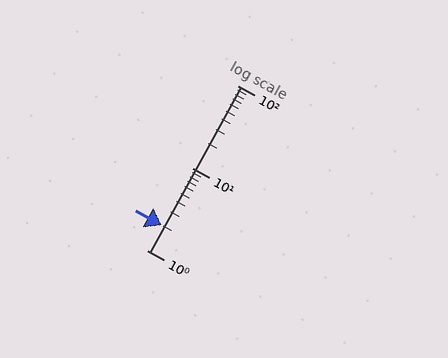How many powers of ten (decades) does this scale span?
The scale spans 2 decades, from 1 to 100.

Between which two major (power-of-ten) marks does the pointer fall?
The pointer is between 1 and 10.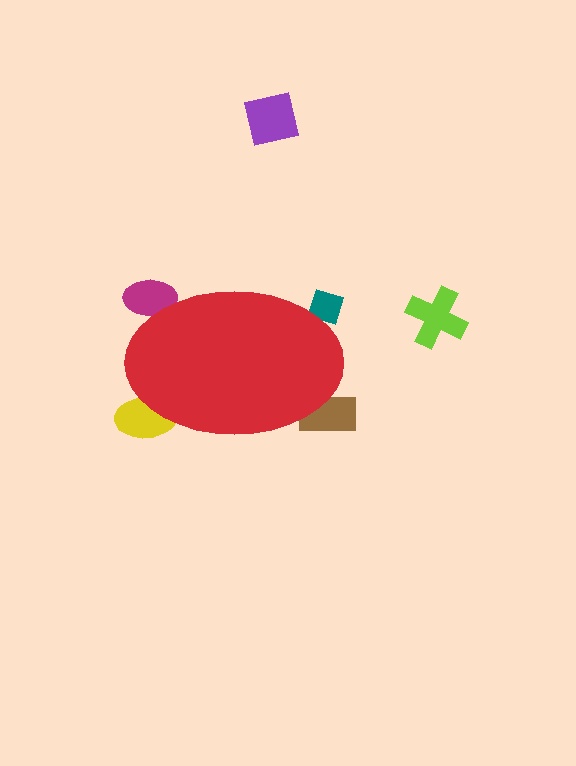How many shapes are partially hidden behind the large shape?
4 shapes are partially hidden.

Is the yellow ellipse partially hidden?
Yes, the yellow ellipse is partially hidden behind the red ellipse.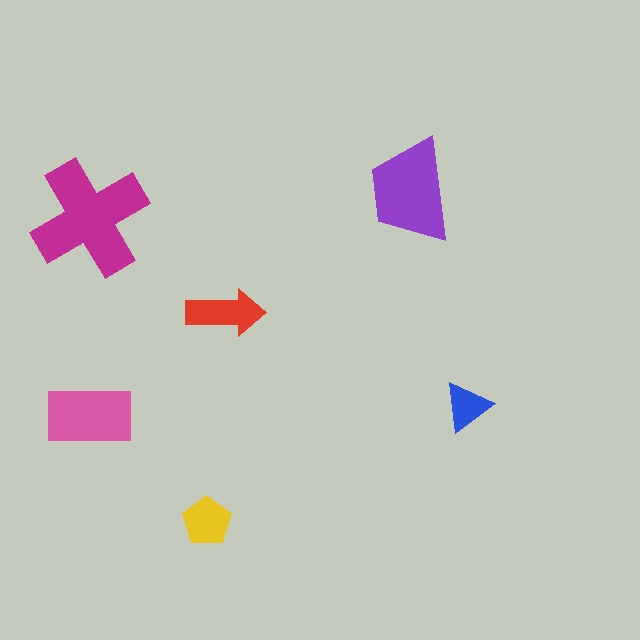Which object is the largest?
The magenta cross.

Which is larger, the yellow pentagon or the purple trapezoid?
The purple trapezoid.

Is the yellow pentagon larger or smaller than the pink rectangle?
Smaller.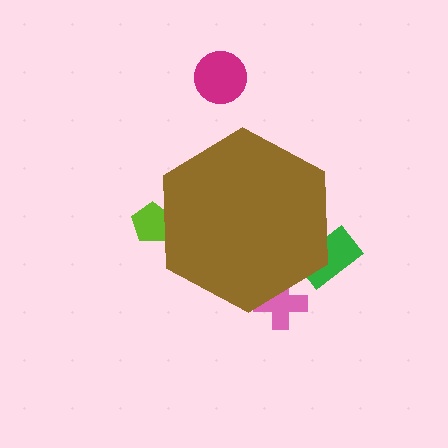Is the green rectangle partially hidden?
Yes, the green rectangle is partially hidden behind the brown hexagon.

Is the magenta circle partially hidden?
No, the magenta circle is fully visible.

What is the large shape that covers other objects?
A brown hexagon.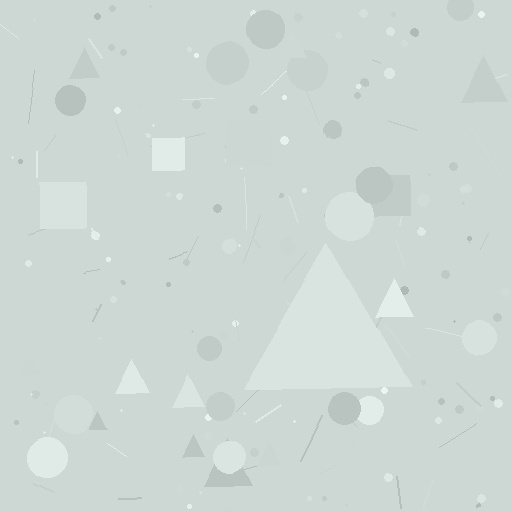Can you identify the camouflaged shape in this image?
The camouflaged shape is a triangle.